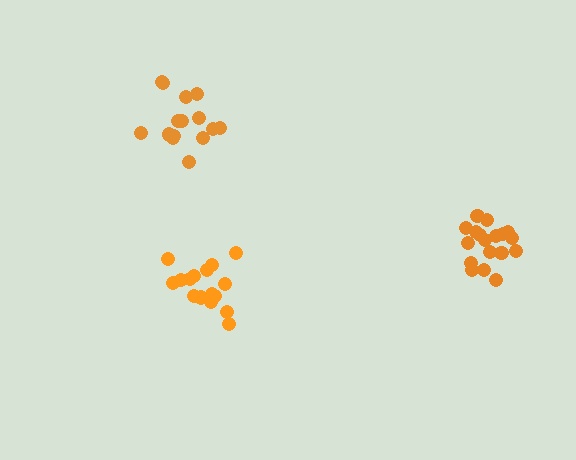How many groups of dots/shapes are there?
There are 3 groups.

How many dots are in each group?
Group 1: 18 dots, Group 2: 16 dots, Group 3: 15 dots (49 total).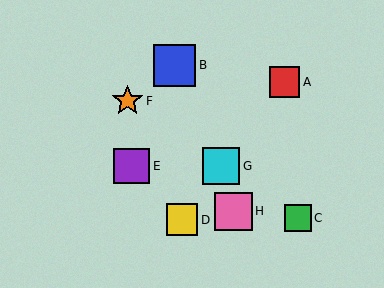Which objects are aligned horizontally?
Objects E, G are aligned horizontally.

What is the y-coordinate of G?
Object G is at y≈166.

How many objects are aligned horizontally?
2 objects (E, G) are aligned horizontally.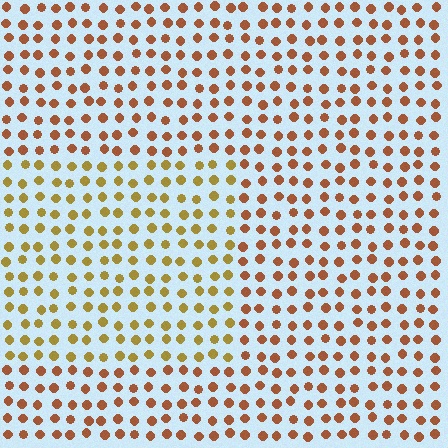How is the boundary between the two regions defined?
The boundary is defined purely by a slight shift in hue (about 31 degrees). Spacing, size, and orientation are identical on both sides.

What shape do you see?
I see a rectangle.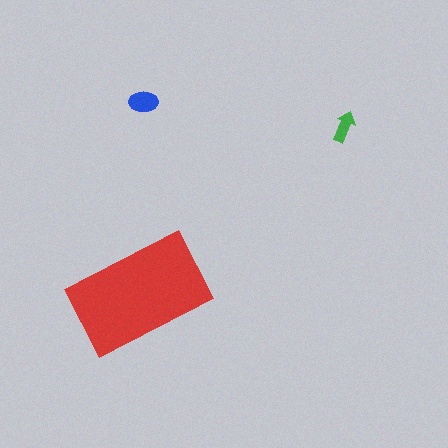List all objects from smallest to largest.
The green arrow, the blue ellipse, the red rectangle.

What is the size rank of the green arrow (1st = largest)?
3rd.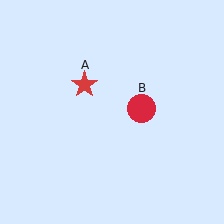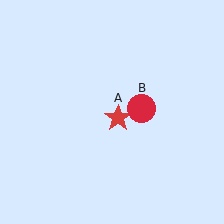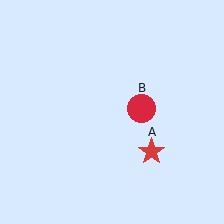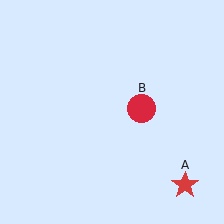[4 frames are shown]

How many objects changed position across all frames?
1 object changed position: red star (object A).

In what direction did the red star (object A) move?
The red star (object A) moved down and to the right.